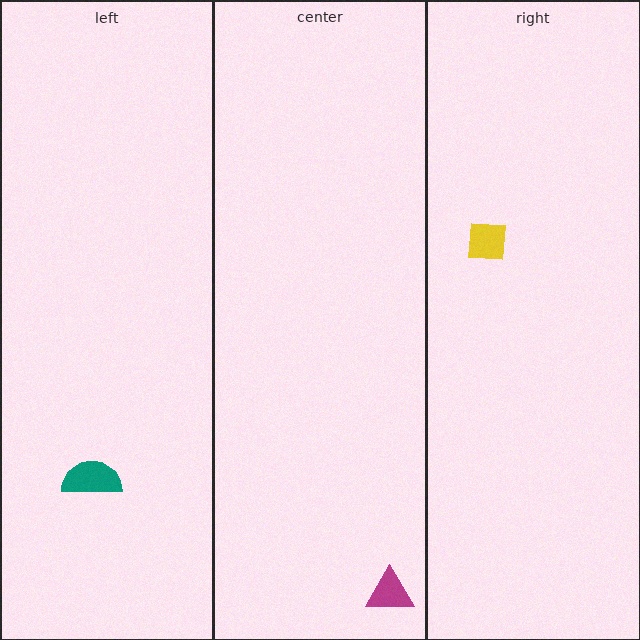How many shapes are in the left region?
1.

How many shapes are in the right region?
1.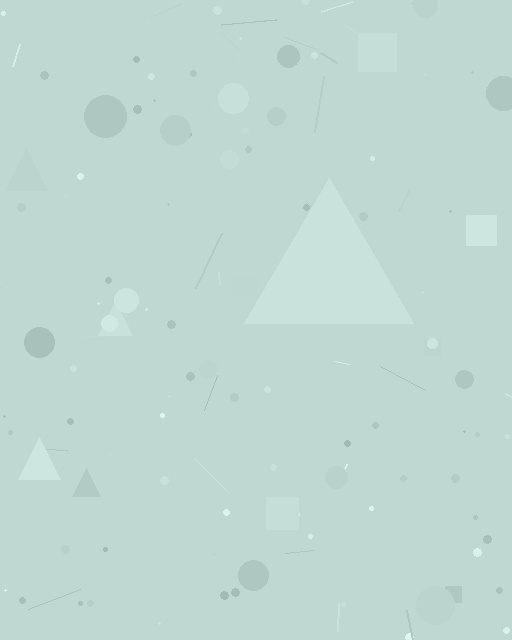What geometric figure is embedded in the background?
A triangle is embedded in the background.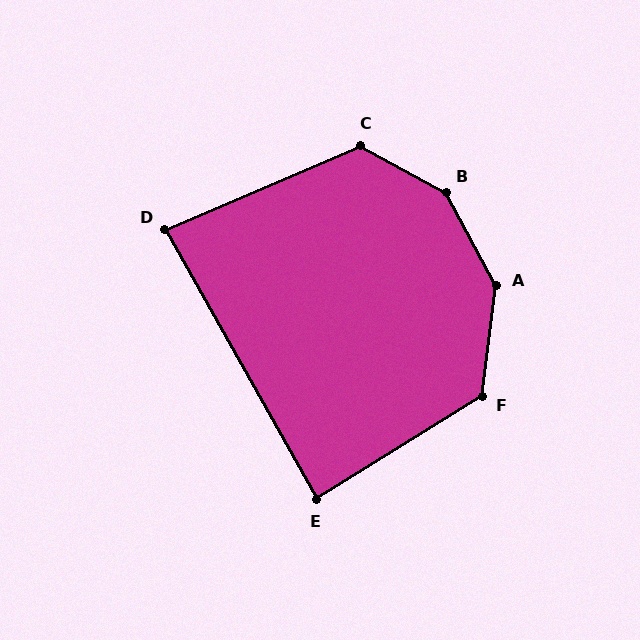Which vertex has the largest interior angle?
B, at approximately 147 degrees.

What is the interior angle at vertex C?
Approximately 128 degrees (obtuse).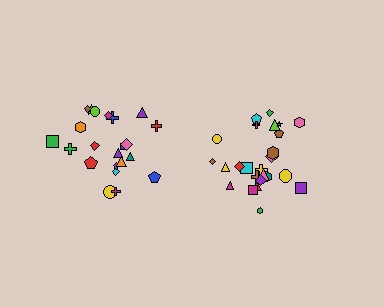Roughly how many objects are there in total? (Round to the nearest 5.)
Roughly 45 objects in total.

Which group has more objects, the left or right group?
The right group.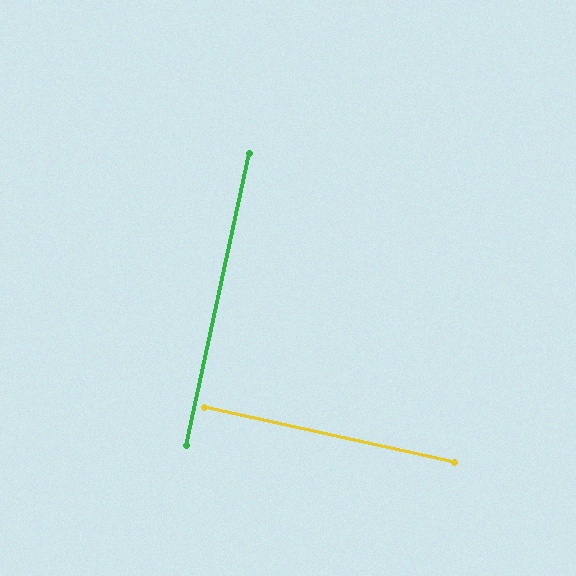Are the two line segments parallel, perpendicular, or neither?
Perpendicular — they meet at approximately 90°.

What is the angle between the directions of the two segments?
Approximately 90 degrees.